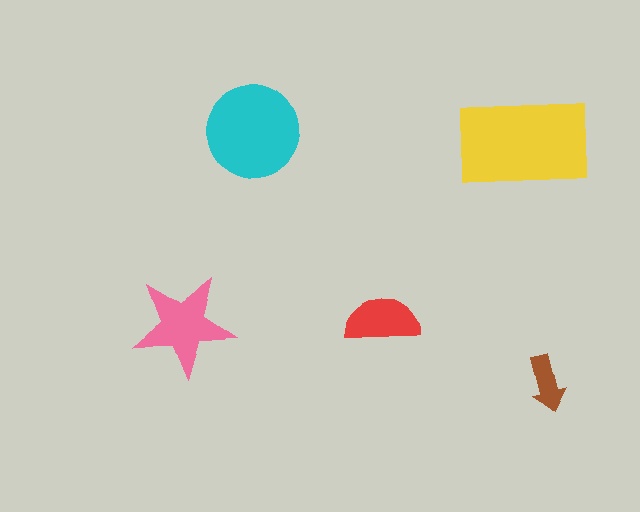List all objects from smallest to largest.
The brown arrow, the red semicircle, the pink star, the cyan circle, the yellow rectangle.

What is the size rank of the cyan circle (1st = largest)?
2nd.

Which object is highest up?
The cyan circle is topmost.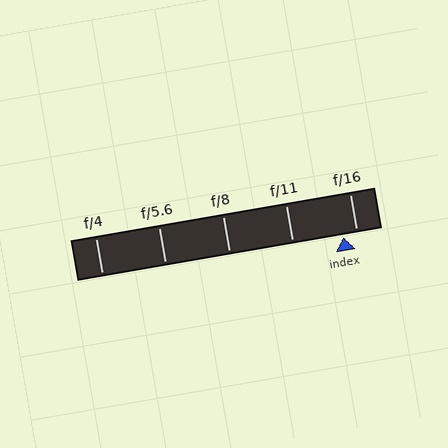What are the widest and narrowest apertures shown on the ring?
The widest aperture shown is f/4 and the narrowest is f/16.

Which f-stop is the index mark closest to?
The index mark is closest to f/16.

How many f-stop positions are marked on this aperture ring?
There are 5 f-stop positions marked.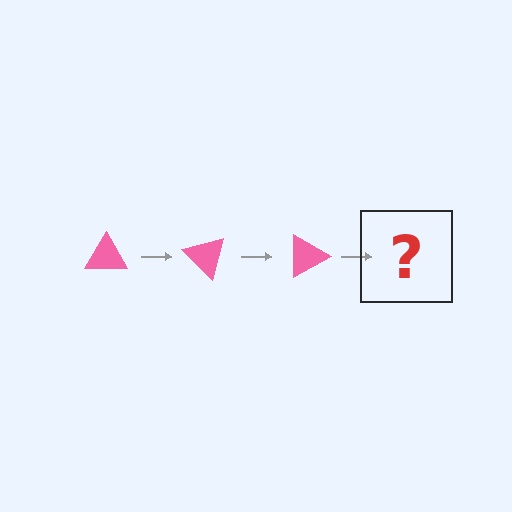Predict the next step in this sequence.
The next step is a pink triangle rotated 135 degrees.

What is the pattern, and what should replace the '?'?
The pattern is that the triangle rotates 45 degrees each step. The '?' should be a pink triangle rotated 135 degrees.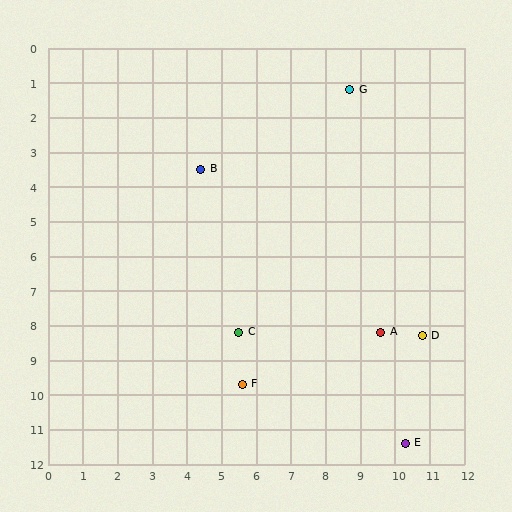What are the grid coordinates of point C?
Point C is at approximately (5.5, 8.2).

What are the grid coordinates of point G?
Point G is at approximately (8.7, 1.2).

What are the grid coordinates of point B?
Point B is at approximately (4.4, 3.5).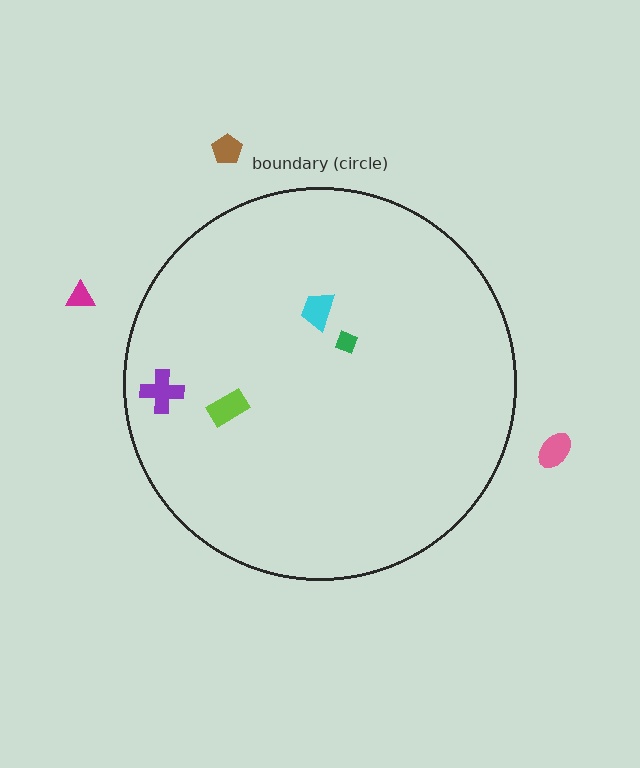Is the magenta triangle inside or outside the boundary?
Outside.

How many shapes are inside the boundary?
4 inside, 3 outside.